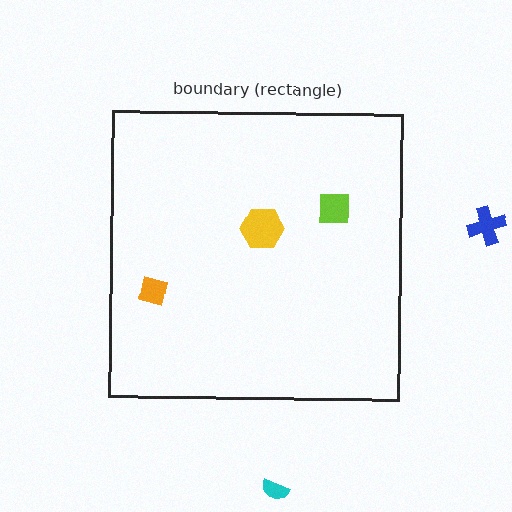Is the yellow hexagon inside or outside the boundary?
Inside.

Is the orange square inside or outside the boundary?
Inside.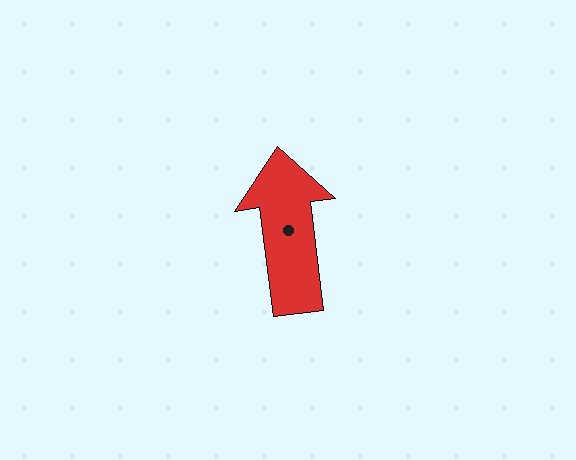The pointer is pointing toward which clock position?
Roughly 12 o'clock.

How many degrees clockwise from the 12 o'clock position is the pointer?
Approximately 353 degrees.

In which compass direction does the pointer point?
North.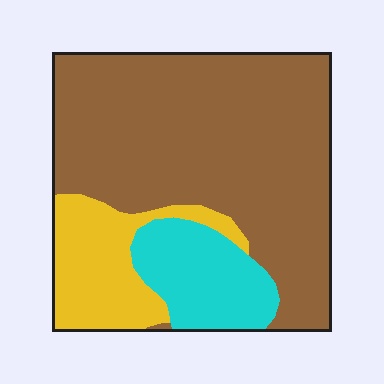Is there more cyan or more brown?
Brown.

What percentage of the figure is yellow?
Yellow takes up less than a quarter of the figure.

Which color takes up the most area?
Brown, at roughly 65%.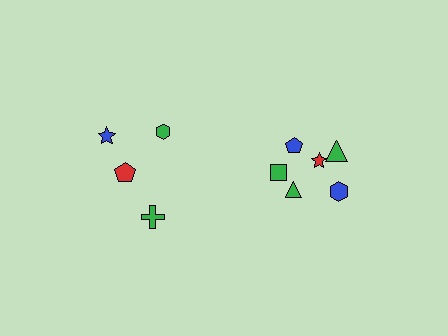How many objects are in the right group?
There are 6 objects.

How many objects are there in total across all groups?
There are 10 objects.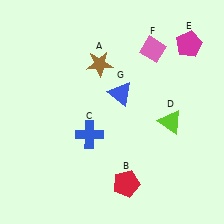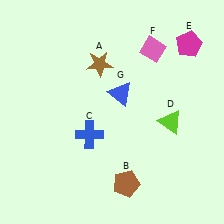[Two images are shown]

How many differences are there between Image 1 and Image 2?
There is 1 difference between the two images.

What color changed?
The pentagon (B) changed from red in Image 1 to brown in Image 2.